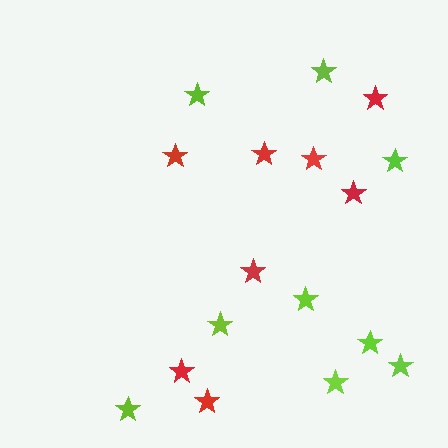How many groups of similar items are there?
There are 2 groups: one group of red stars (8) and one group of lime stars (9).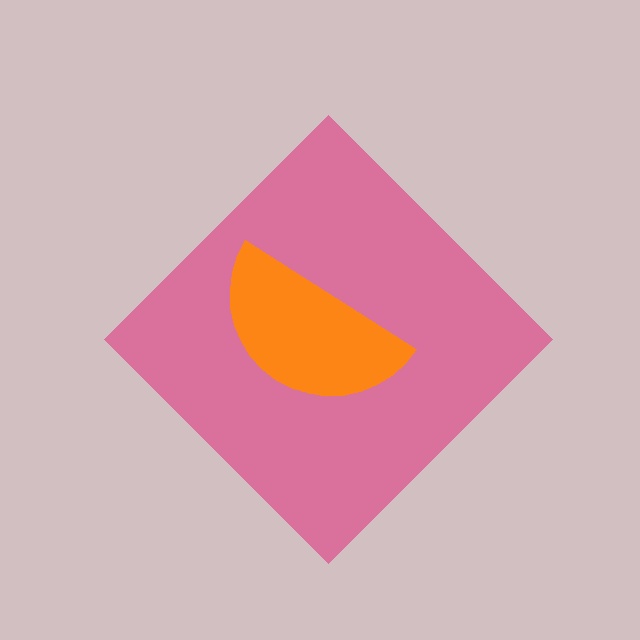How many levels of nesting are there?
2.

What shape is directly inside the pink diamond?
The orange semicircle.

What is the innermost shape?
The orange semicircle.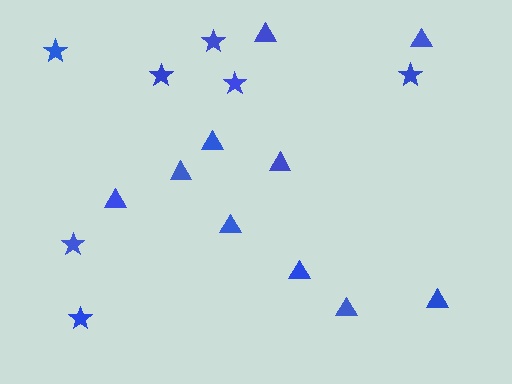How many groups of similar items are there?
There are 2 groups: one group of stars (7) and one group of triangles (10).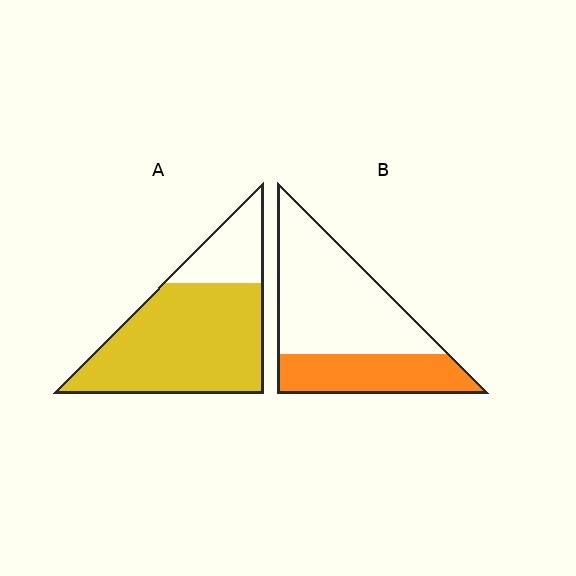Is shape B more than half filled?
No.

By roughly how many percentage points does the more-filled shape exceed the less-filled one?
By roughly 45 percentage points (A over B).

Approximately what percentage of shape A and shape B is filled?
A is approximately 75% and B is approximately 35%.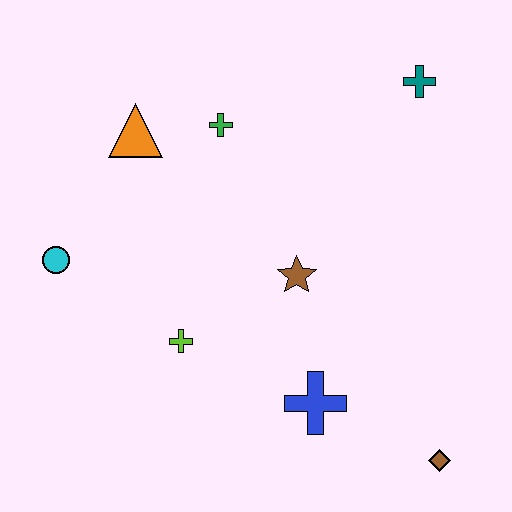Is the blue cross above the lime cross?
No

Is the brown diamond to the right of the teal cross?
Yes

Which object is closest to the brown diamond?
The blue cross is closest to the brown diamond.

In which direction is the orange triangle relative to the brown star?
The orange triangle is to the left of the brown star.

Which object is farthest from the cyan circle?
The brown diamond is farthest from the cyan circle.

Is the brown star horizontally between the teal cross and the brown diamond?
No